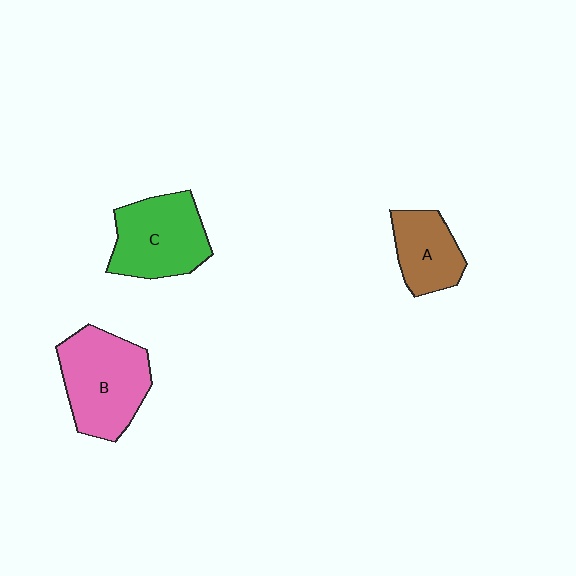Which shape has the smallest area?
Shape A (brown).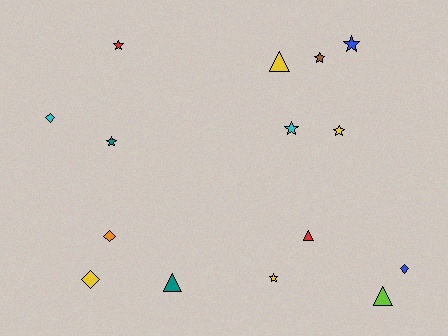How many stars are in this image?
There are 7 stars.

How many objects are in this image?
There are 15 objects.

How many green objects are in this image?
There are no green objects.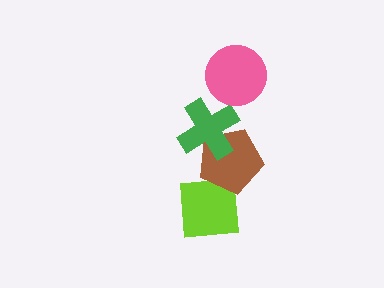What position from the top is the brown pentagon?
The brown pentagon is 3rd from the top.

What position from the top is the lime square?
The lime square is 4th from the top.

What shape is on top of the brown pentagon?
The green cross is on top of the brown pentagon.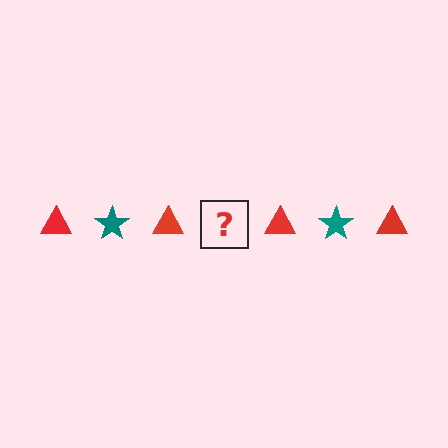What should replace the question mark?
The question mark should be replaced with a teal star.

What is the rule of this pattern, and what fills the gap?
The rule is that the pattern alternates between red triangle and teal star. The gap should be filled with a teal star.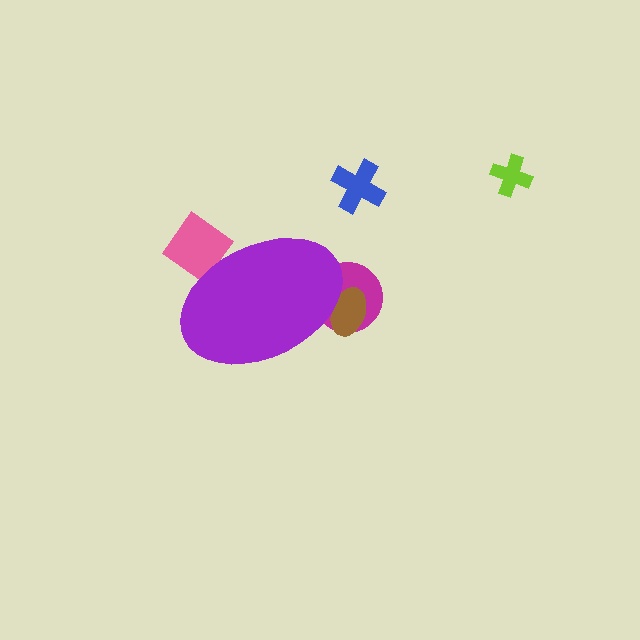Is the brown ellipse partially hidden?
Yes, the brown ellipse is partially hidden behind the purple ellipse.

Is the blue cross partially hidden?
No, the blue cross is fully visible.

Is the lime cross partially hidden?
No, the lime cross is fully visible.